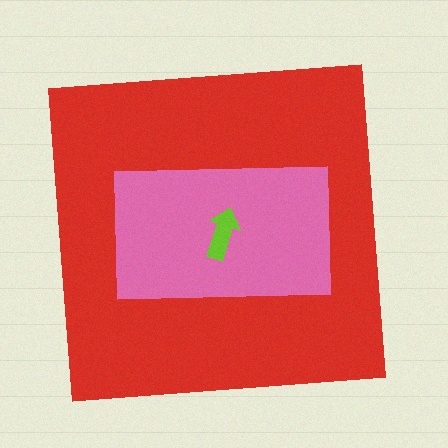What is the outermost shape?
The red square.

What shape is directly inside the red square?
The pink rectangle.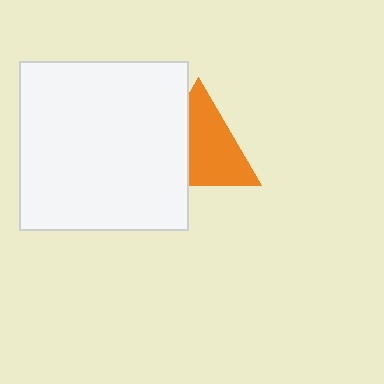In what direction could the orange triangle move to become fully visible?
The orange triangle could move right. That would shift it out from behind the white square entirely.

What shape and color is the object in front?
The object in front is a white square.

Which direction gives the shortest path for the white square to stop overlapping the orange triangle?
Moving left gives the shortest separation.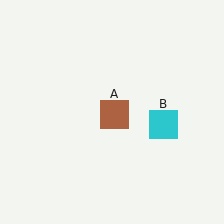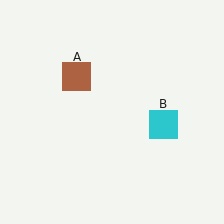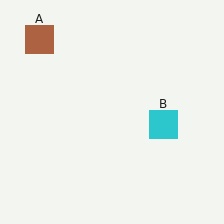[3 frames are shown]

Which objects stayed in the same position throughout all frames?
Cyan square (object B) remained stationary.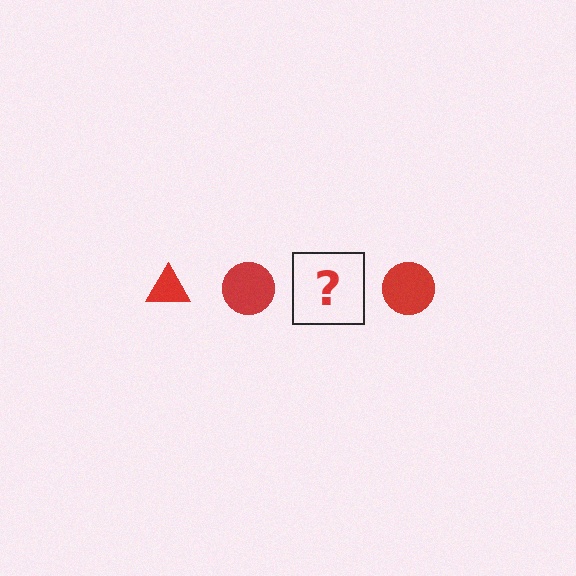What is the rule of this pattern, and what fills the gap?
The rule is that the pattern cycles through triangle, circle shapes in red. The gap should be filled with a red triangle.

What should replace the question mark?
The question mark should be replaced with a red triangle.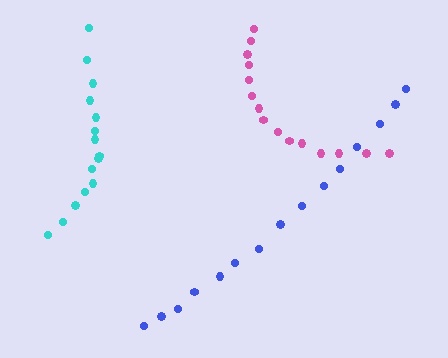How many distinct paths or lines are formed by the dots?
There are 3 distinct paths.